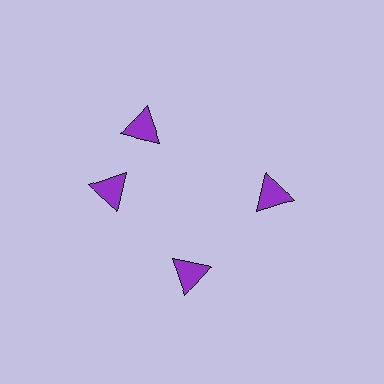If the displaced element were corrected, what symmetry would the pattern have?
It would have 4-fold rotational symmetry — the pattern would map onto itself every 90 degrees.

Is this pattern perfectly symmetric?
No. The 4 purple triangles are arranged in a ring, but one element near the 12 o'clock position is rotated out of alignment along the ring, breaking the 4-fold rotational symmetry.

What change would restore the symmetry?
The symmetry would be restored by rotating it back into even spacing with its neighbors so that all 4 triangles sit at equal angles and equal distance from the center.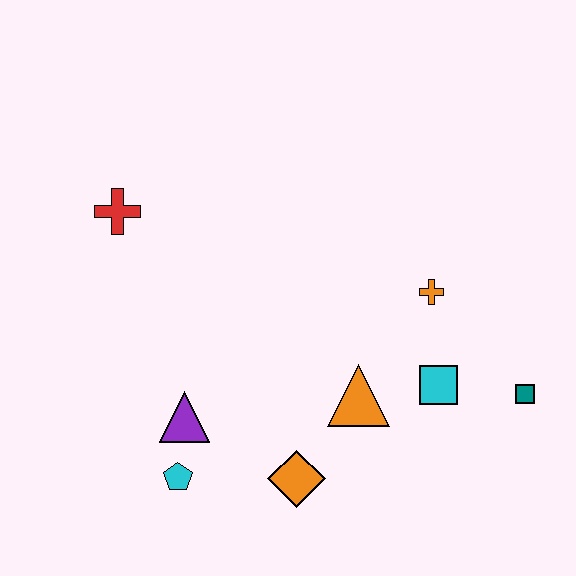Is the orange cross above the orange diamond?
Yes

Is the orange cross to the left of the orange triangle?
No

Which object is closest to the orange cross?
The cyan square is closest to the orange cross.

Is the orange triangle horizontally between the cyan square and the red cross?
Yes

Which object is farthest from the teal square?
The red cross is farthest from the teal square.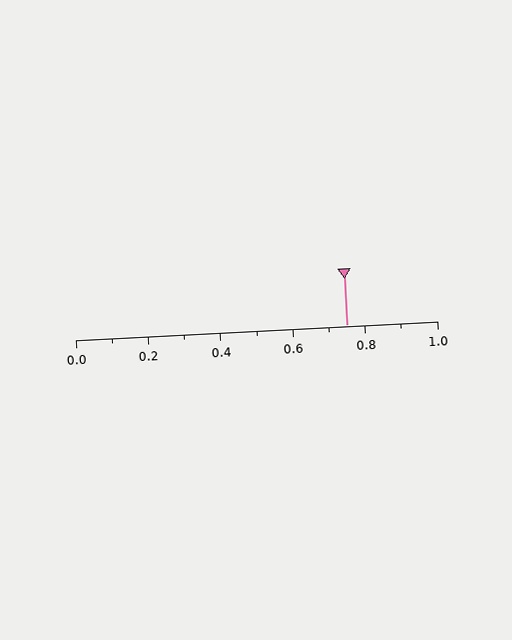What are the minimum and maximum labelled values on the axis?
The axis runs from 0.0 to 1.0.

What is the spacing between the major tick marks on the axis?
The major ticks are spaced 0.2 apart.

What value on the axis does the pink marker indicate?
The marker indicates approximately 0.75.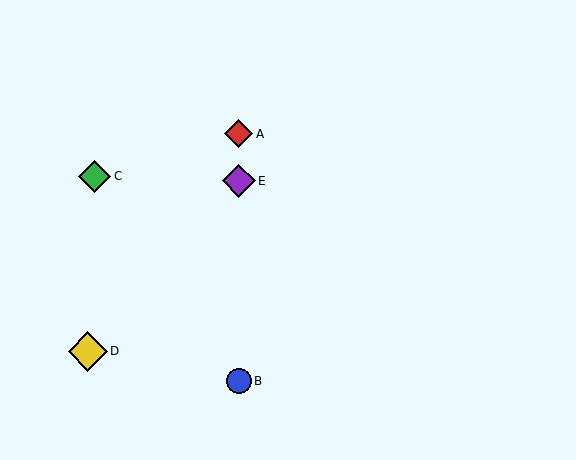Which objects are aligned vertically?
Objects A, B, E are aligned vertically.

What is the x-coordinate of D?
Object D is at x≈88.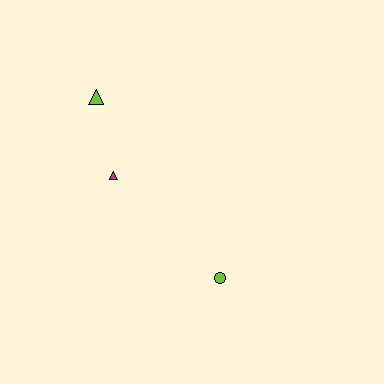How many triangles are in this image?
There are 2 triangles.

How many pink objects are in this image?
There are no pink objects.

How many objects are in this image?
There are 3 objects.